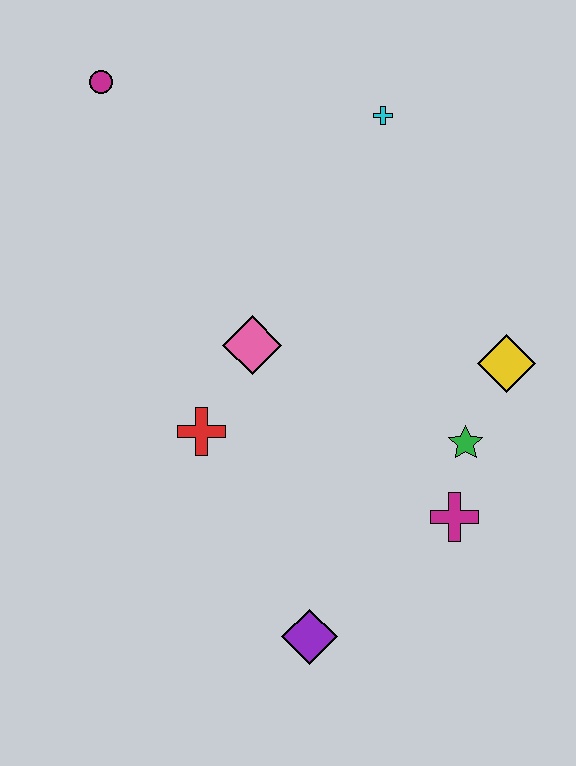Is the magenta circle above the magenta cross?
Yes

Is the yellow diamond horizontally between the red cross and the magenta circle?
No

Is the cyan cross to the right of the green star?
No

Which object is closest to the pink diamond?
The red cross is closest to the pink diamond.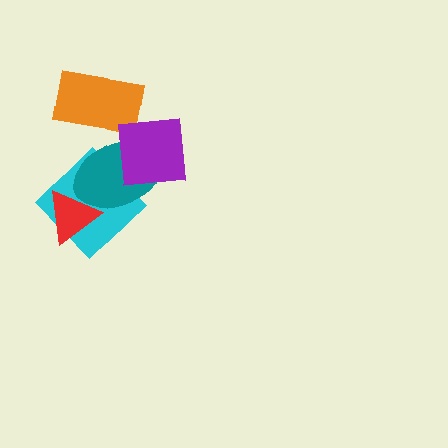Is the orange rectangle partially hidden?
Yes, it is partially covered by another shape.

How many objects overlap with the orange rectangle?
2 objects overlap with the orange rectangle.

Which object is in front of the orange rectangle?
The purple square is in front of the orange rectangle.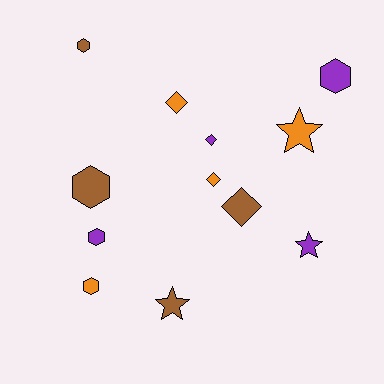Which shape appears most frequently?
Hexagon, with 5 objects.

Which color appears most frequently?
Purple, with 4 objects.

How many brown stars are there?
There is 1 brown star.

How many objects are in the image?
There are 12 objects.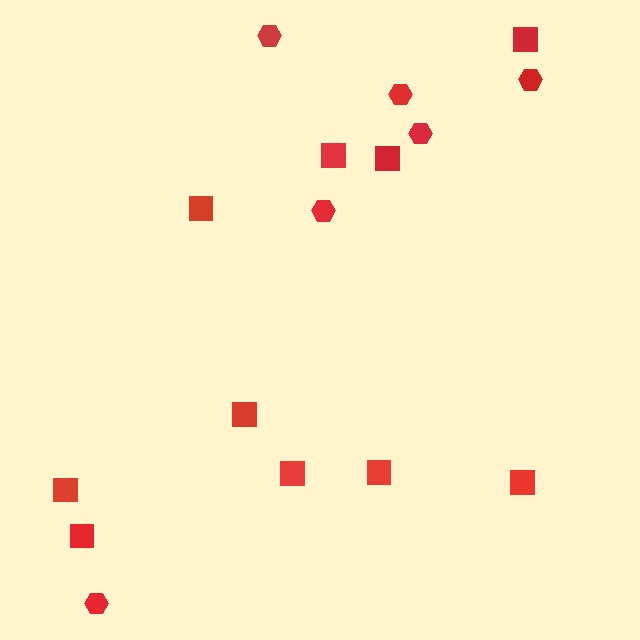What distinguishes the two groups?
There are 2 groups: one group of squares (10) and one group of hexagons (6).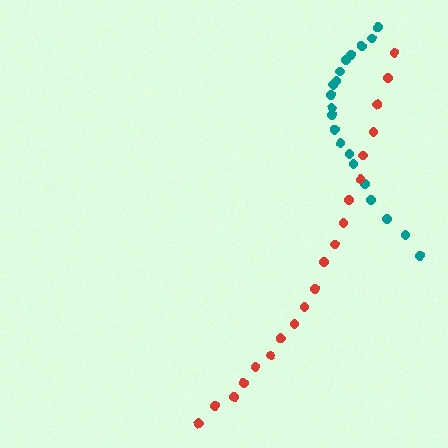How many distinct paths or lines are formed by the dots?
There are 2 distinct paths.